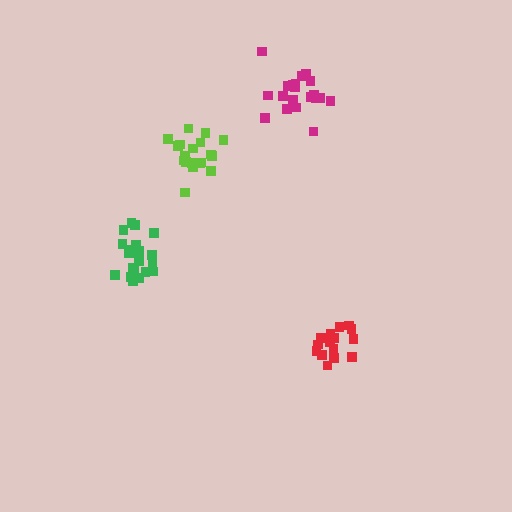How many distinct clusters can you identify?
There are 4 distinct clusters.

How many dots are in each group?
Group 1: 21 dots, Group 2: 19 dots, Group 3: 15 dots, Group 4: 21 dots (76 total).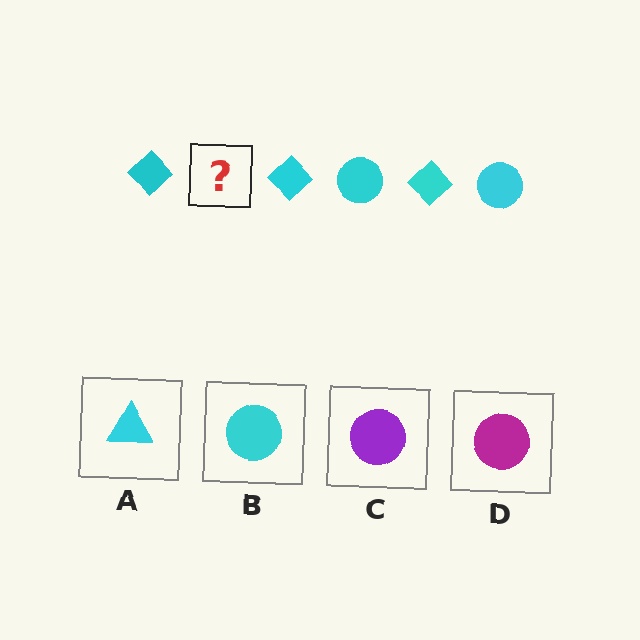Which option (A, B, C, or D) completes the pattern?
B.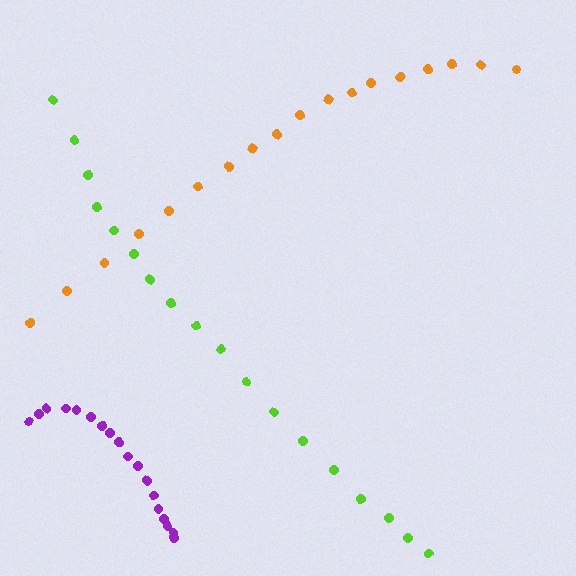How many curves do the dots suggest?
There are 3 distinct paths.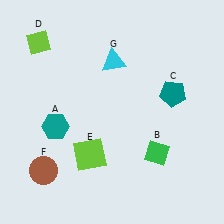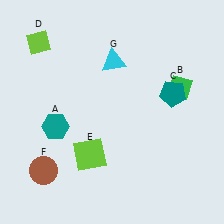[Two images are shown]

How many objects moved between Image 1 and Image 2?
1 object moved between the two images.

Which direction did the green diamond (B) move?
The green diamond (B) moved up.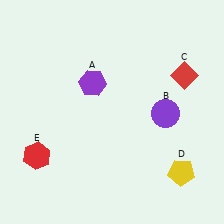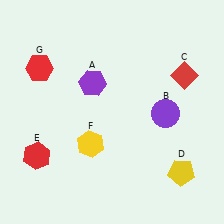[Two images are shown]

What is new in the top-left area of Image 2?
A red hexagon (G) was added in the top-left area of Image 2.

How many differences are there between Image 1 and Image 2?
There are 2 differences between the two images.